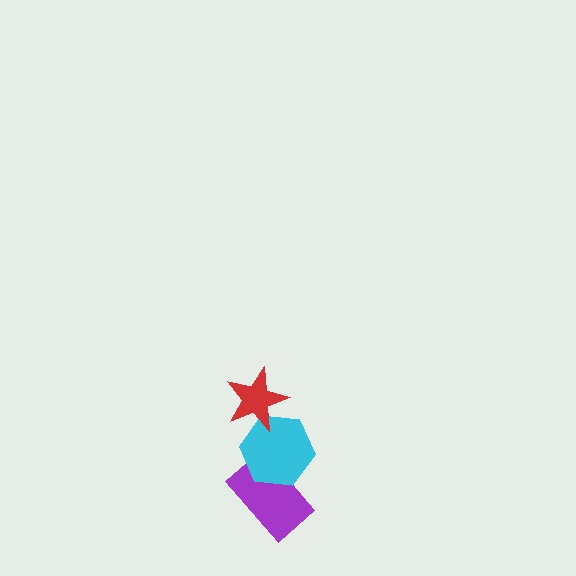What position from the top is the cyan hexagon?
The cyan hexagon is 2nd from the top.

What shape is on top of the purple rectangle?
The cyan hexagon is on top of the purple rectangle.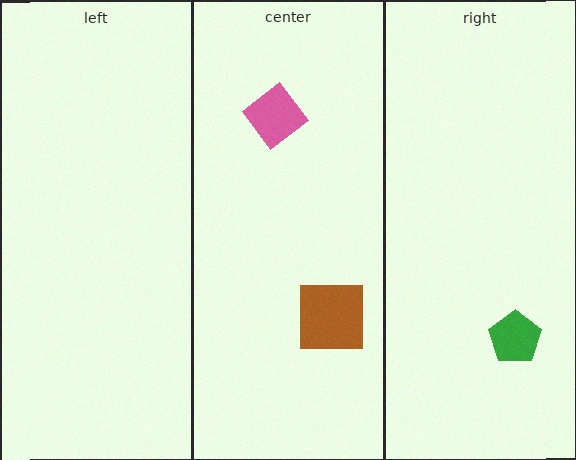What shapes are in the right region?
The green pentagon.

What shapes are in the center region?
The pink diamond, the brown square.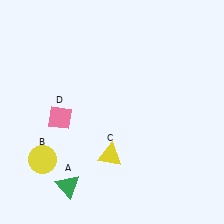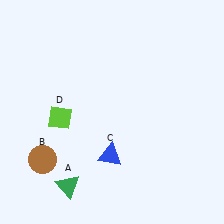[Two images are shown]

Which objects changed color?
B changed from yellow to brown. C changed from yellow to blue. D changed from pink to lime.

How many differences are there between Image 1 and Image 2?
There are 3 differences between the two images.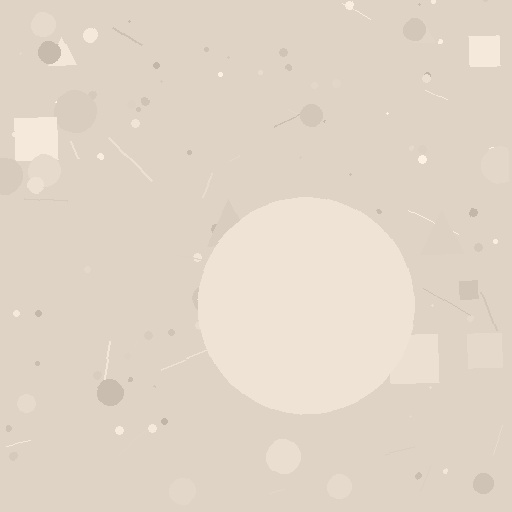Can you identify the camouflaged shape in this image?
The camouflaged shape is a circle.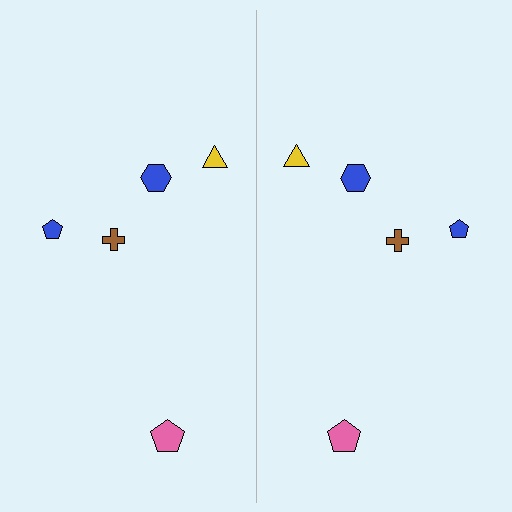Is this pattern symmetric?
Yes, this pattern has bilateral (reflection) symmetry.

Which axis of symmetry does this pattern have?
The pattern has a vertical axis of symmetry running through the center of the image.